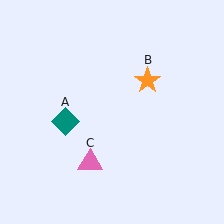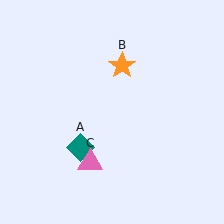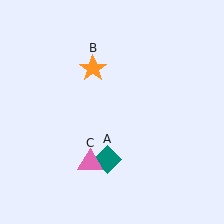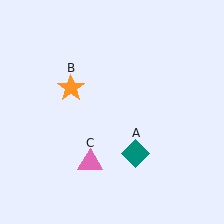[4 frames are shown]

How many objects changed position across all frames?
2 objects changed position: teal diamond (object A), orange star (object B).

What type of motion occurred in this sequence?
The teal diamond (object A), orange star (object B) rotated counterclockwise around the center of the scene.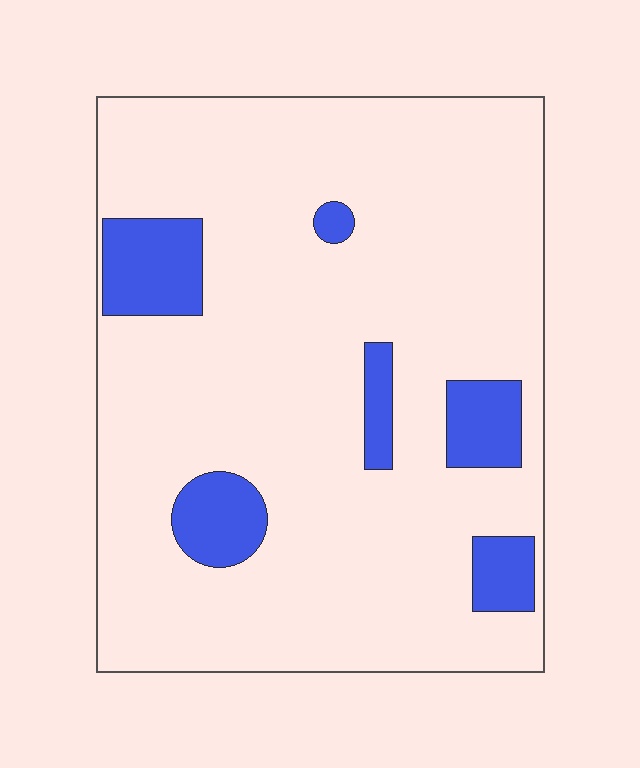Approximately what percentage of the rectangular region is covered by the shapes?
Approximately 15%.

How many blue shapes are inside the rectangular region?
6.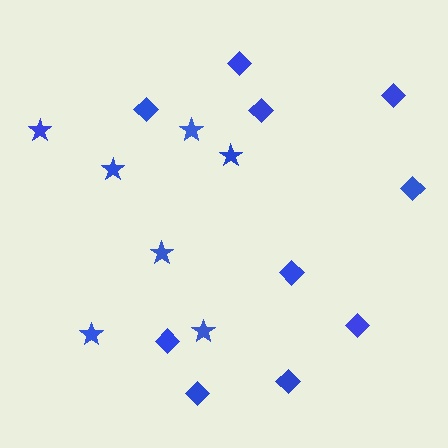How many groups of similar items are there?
There are 2 groups: one group of diamonds (10) and one group of stars (7).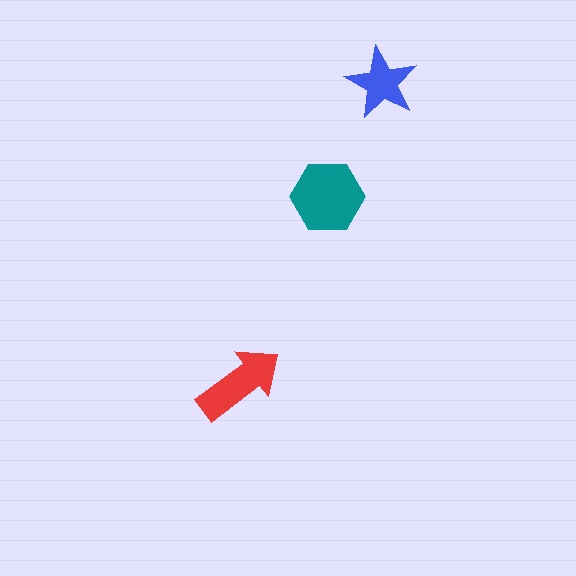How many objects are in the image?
There are 3 objects in the image.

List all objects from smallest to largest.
The blue star, the red arrow, the teal hexagon.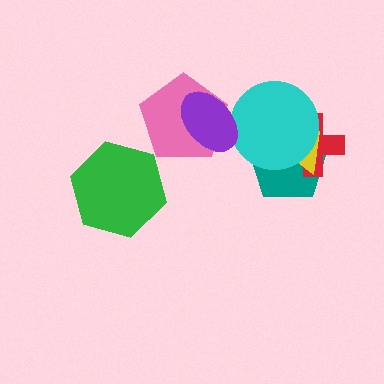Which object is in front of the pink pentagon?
The purple ellipse is in front of the pink pentagon.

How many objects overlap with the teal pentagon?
3 objects overlap with the teal pentagon.